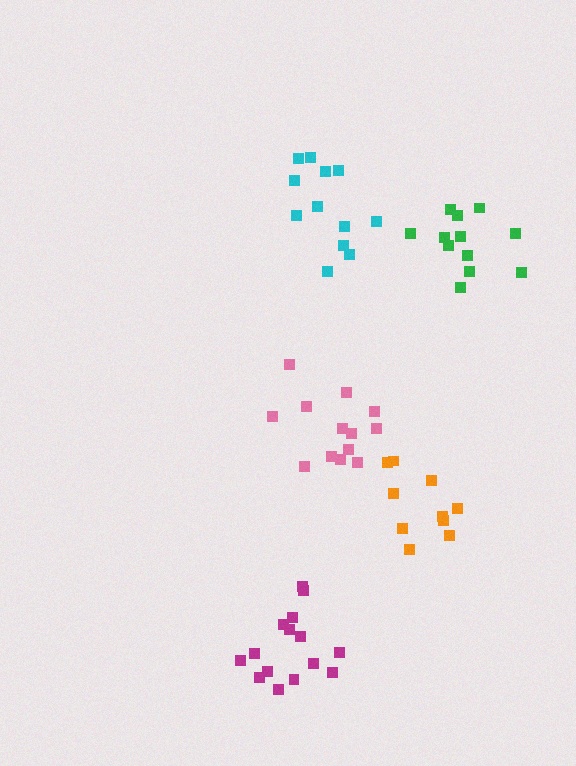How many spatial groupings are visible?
There are 5 spatial groupings.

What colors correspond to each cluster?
The clusters are colored: green, pink, orange, cyan, magenta.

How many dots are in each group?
Group 1: 12 dots, Group 2: 13 dots, Group 3: 10 dots, Group 4: 12 dots, Group 5: 15 dots (62 total).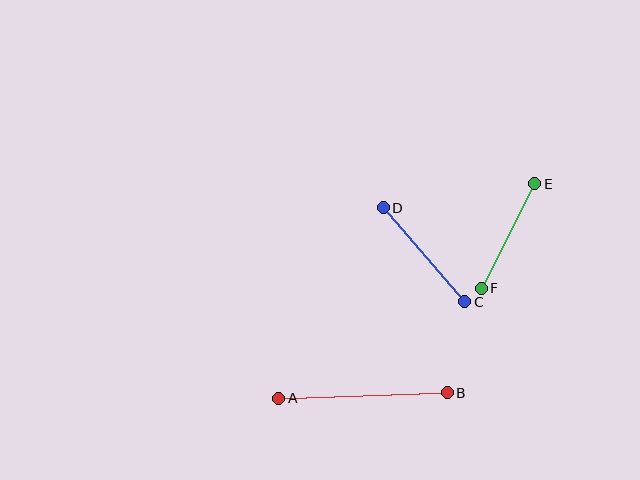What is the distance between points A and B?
The distance is approximately 168 pixels.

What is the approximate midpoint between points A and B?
The midpoint is at approximately (363, 395) pixels.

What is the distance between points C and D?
The distance is approximately 124 pixels.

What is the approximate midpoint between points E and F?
The midpoint is at approximately (508, 236) pixels.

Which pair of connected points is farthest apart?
Points A and B are farthest apart.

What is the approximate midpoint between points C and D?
The midpoint is at approximately (424, 255) pixels.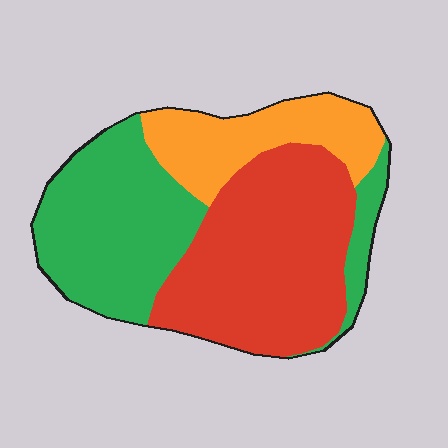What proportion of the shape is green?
Green takes up about three eighths (3/8) of the shape.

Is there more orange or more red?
Red.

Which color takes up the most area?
Red, at roughly 45%.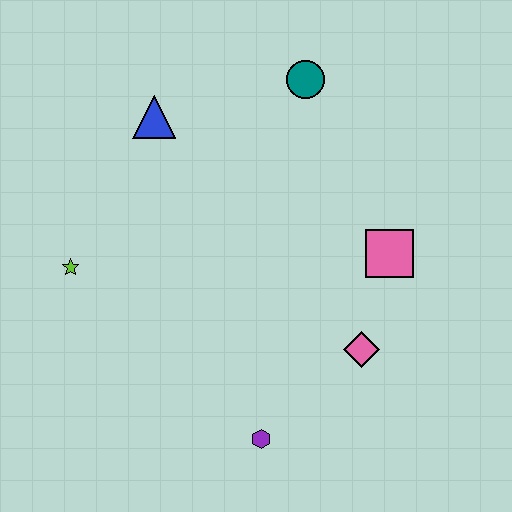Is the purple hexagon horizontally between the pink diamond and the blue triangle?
Yes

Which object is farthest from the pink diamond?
The blue triangle is farthest from the pink diamond.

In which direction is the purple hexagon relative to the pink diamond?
The purple hexagon is to the left of the pink diamond.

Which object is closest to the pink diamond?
The pink square is closest to the pink diamond.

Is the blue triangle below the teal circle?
Yes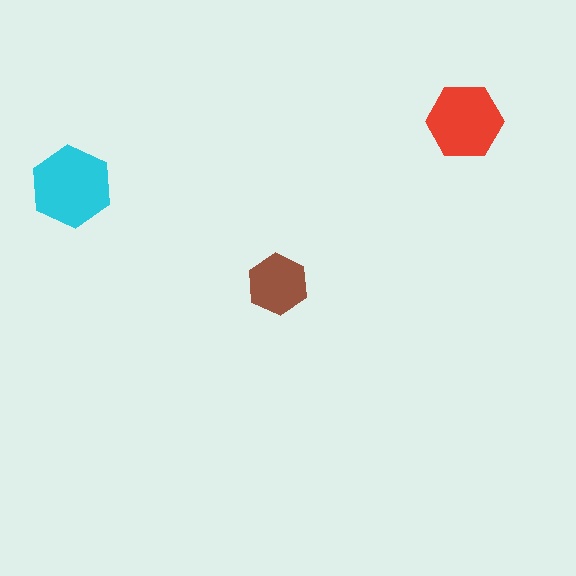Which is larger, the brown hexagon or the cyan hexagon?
The cyan one.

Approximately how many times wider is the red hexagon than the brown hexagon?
About 1.5 times wider.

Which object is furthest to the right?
The red hexagon is rightmost.